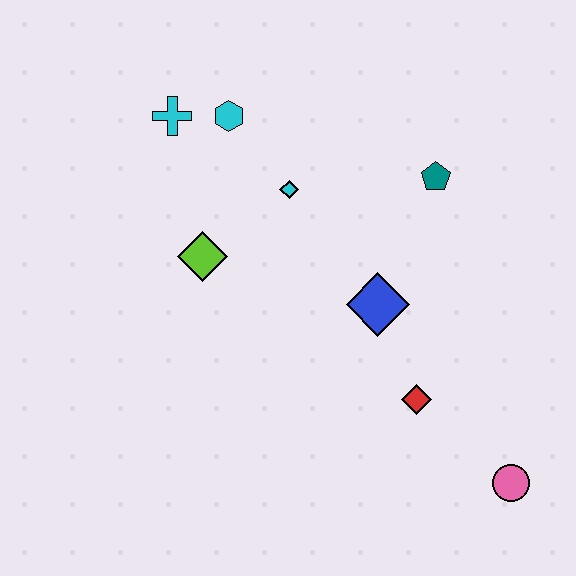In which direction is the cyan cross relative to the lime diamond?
The cyan cross is above the lime diamond.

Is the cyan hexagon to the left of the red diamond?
Yes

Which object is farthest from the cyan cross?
The pink circle is farthest from the cyan cross.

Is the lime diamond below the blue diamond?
No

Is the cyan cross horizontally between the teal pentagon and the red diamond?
No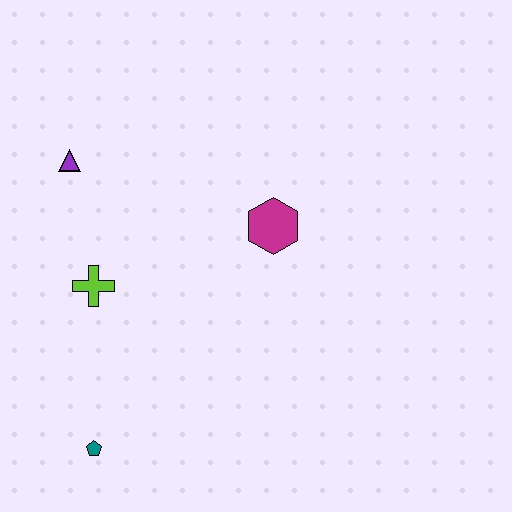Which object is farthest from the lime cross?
The magenta hexagon is farthest from the lime cross.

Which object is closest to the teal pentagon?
The lime cross is closest to the teal pentagon.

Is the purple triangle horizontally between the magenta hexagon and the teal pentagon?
No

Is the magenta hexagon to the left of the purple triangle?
No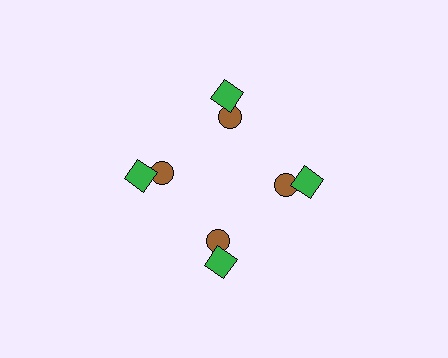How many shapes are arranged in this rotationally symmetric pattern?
There are 8 shapes, arranged in 4 groups of 2.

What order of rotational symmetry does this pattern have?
This pattern has 4-fold rotational symmetry.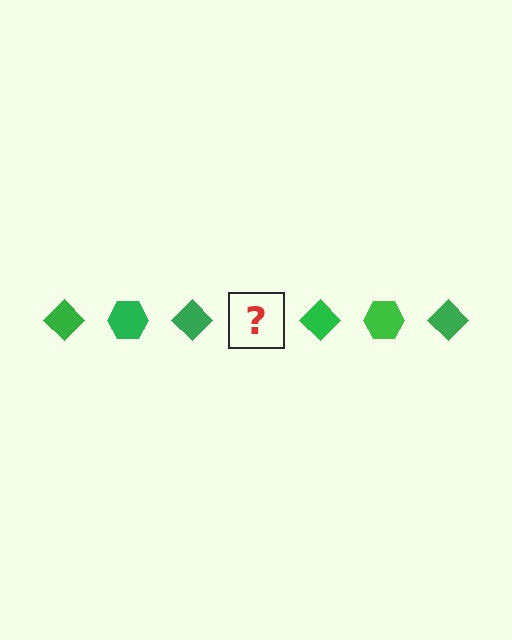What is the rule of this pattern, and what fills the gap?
The rule is that the pattern cycles through diamond, hexagon shapes in green. The gap should be filled with a green hexagon.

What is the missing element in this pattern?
The missing element is a green hexagon.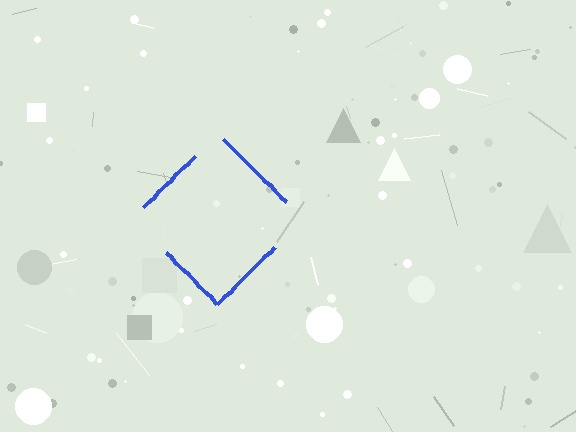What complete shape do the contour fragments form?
The contour fragments form a diamond.